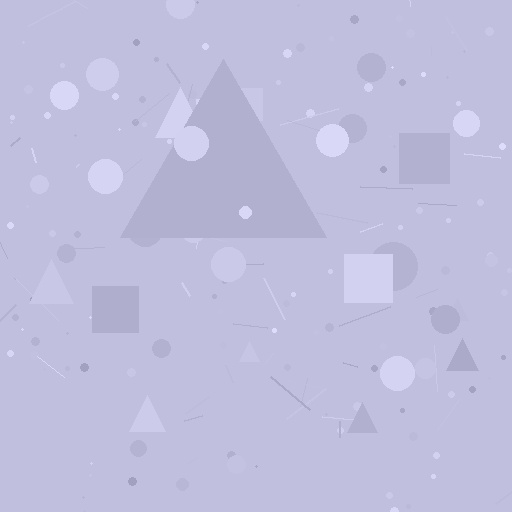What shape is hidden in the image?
A triangle is hidden in the image.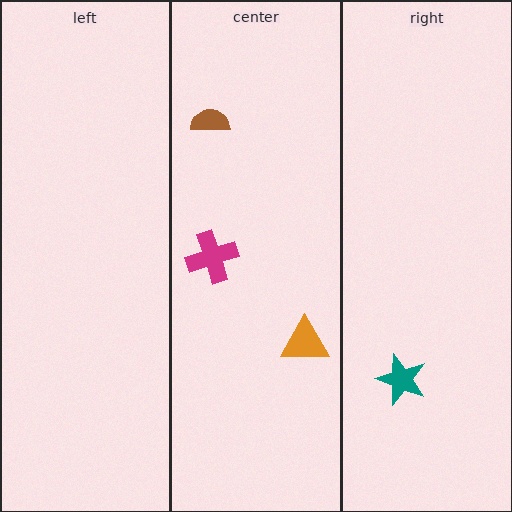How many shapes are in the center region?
3.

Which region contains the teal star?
The right region.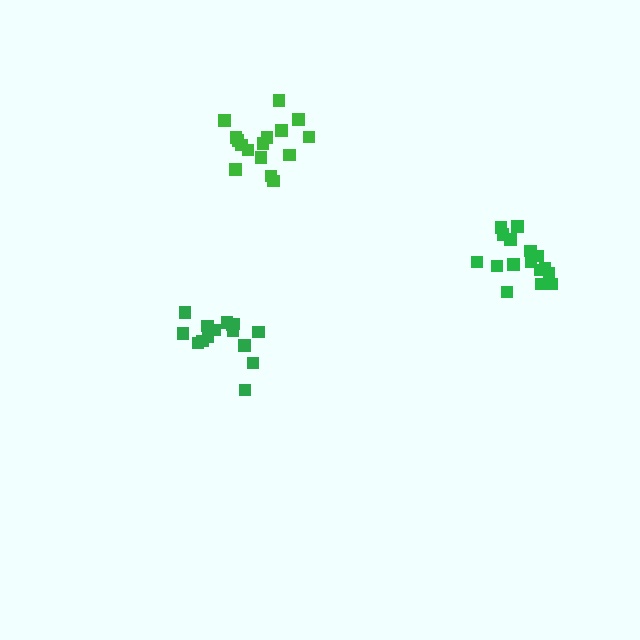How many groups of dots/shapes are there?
There are 3 groups.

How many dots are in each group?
Group 1: 16 dots, Group 2: 16 dots, Group 3: 16 dots (48 total).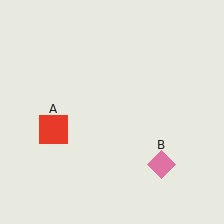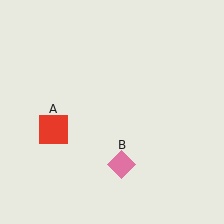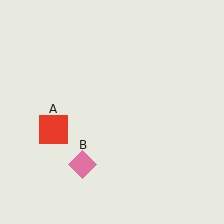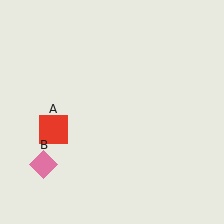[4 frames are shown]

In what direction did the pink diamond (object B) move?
The pink diamond (object B) moved left.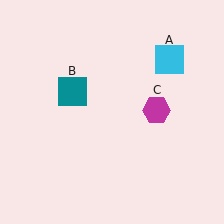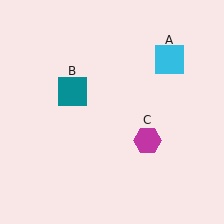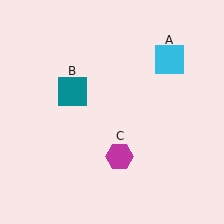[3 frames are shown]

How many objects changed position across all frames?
1 object changed position: magenta hexagon (object C).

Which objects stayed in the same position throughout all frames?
Cyan square (object A) and teal square (object B) remained stationary.